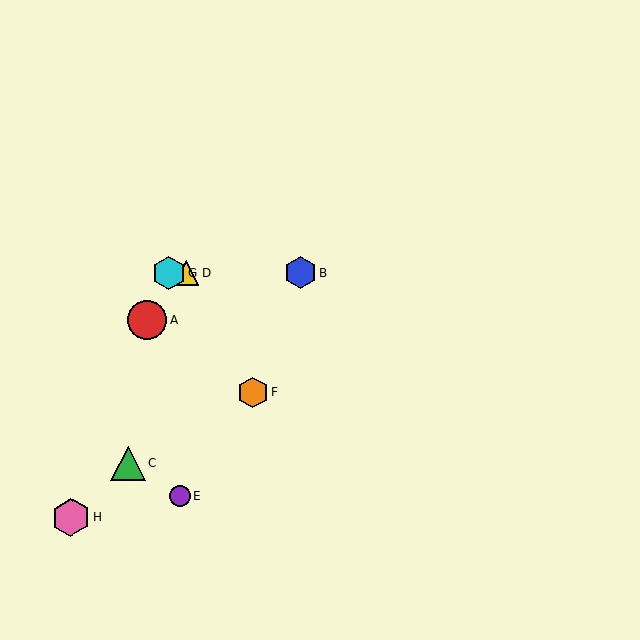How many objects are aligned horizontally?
3 objects (B, D, G) are aligned horizontally.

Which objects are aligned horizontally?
Objects B, D, G are aligned horizontally.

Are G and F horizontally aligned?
No, G is at y≈273 and F is at y≈393.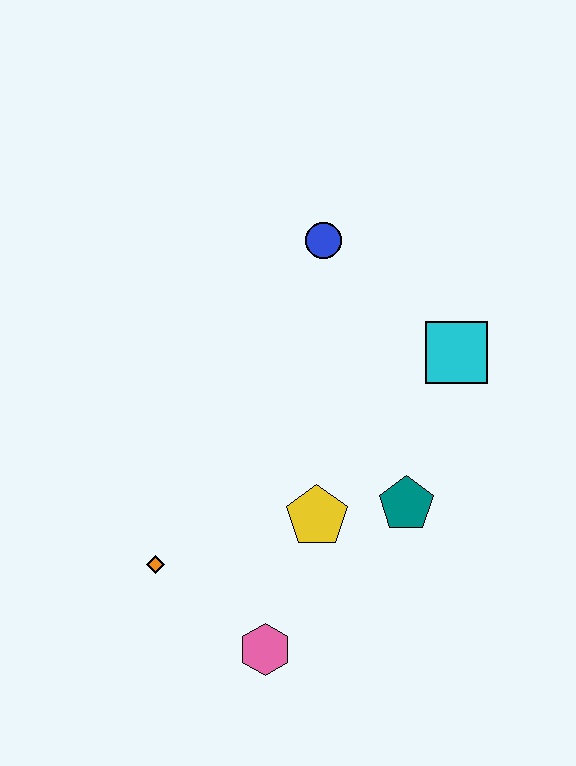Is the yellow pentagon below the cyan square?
Yes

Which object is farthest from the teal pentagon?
The blue circle is farthest from the teal pentagon.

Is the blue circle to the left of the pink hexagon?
No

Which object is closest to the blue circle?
The cyan square is closest to the blue circle.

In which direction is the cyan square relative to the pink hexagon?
The cyan square is above the pink hexagon.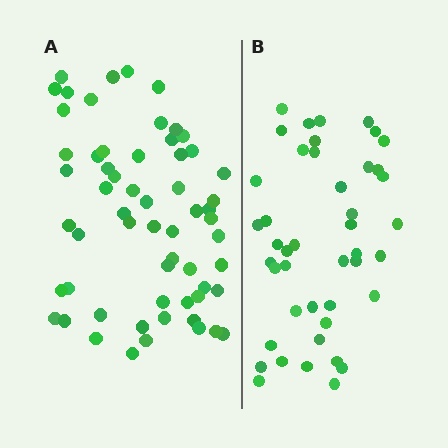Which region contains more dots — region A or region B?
Region A (the left region) has more dots.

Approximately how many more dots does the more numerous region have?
Region A has approximately 15 more dots than region B.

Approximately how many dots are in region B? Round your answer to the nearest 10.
About 40 dots. (The exact count is 44, which rounds to 40.)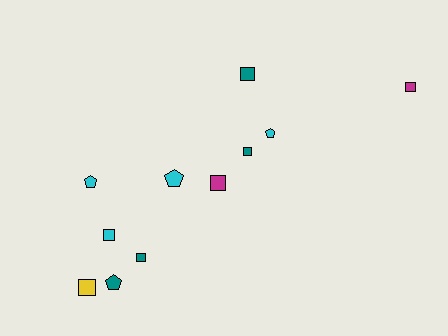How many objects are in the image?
There are 11 objects.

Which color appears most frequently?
Cyan, with 4 objects.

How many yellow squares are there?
There is 1 yellow square.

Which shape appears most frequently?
Square, with 7 objects.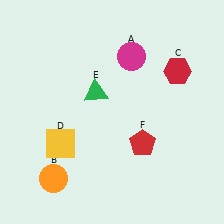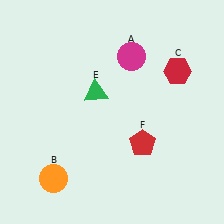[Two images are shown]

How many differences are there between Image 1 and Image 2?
There is 1 difference between the two images.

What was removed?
The yellow square (D) was removed in Image 2.